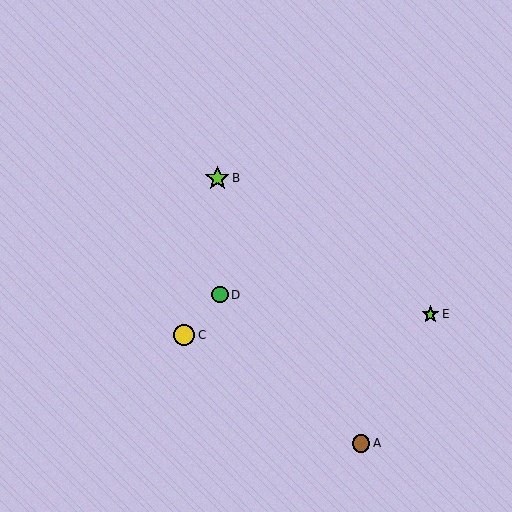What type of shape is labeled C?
Shape C is a yellow circle.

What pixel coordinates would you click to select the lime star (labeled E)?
Click at (430, 314) to select the lime star E.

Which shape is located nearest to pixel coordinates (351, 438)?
The brown circle (labeled A) at (361, 443) is nearest to that location.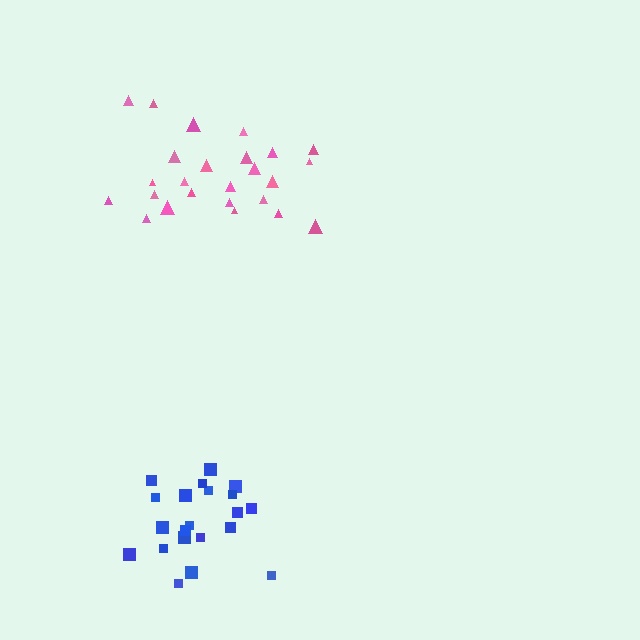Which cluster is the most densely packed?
Blue.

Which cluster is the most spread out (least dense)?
Pink.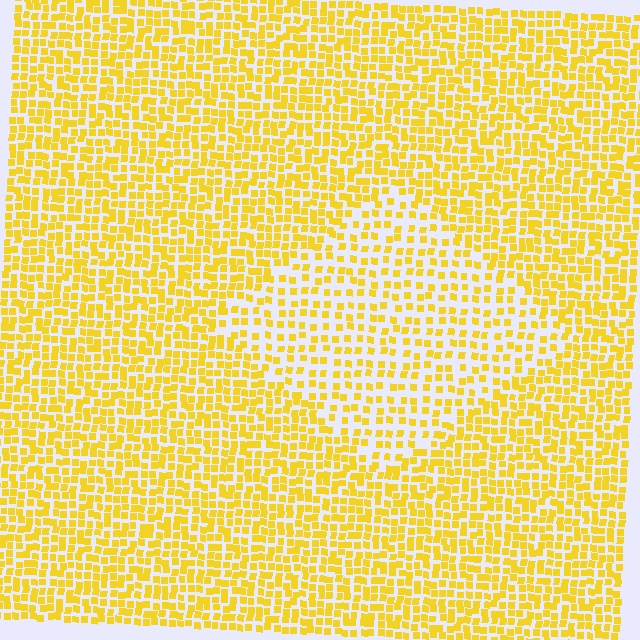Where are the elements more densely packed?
The elements are more densely packed outside the diamond boundary.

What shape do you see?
I see a diamond.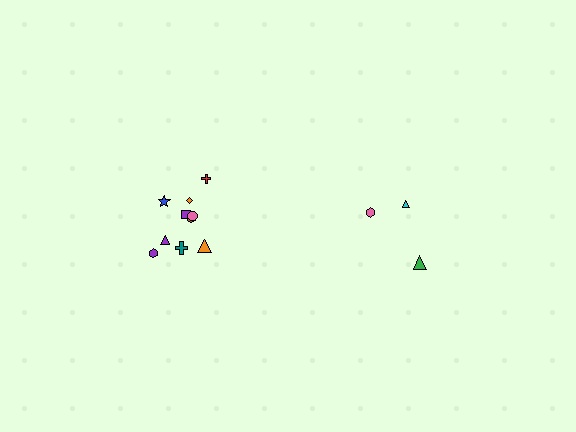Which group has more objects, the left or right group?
The left group.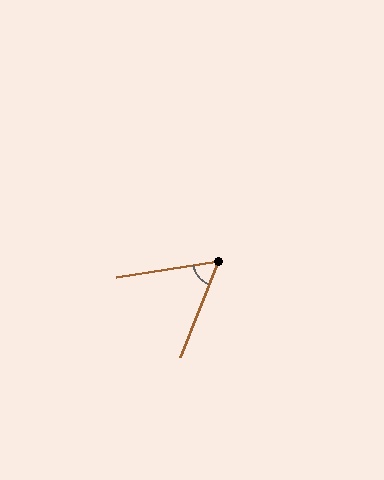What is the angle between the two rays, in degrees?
Approximately 60 degrees.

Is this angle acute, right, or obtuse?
It is acute.